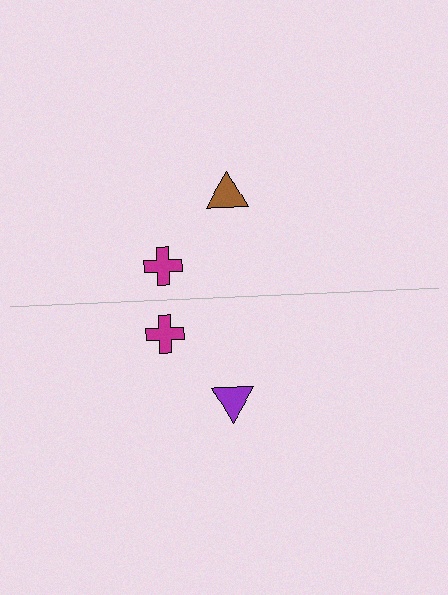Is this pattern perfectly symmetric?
No, the pattern is not perfectly symmetric. The purple triangle on the bottom side breaks the symmetry — its mirror counterpart is brown.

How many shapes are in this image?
There are 4 shapes in this image.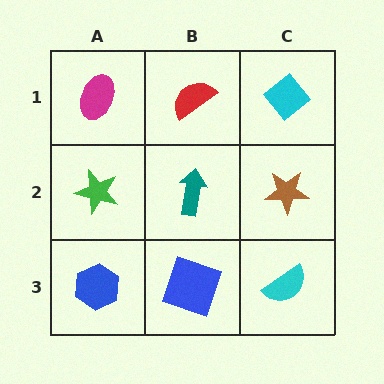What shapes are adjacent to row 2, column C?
A cyan diamond (row 1, column C), a cyan semicircle (row 3, column C), a teal arrow (row 2, column B).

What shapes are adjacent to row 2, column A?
A magenta ellipse (row 1, column A), a blue hexagon (row 3, column A), a teal arrow (row 2, column B).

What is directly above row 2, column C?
A cyan diamond.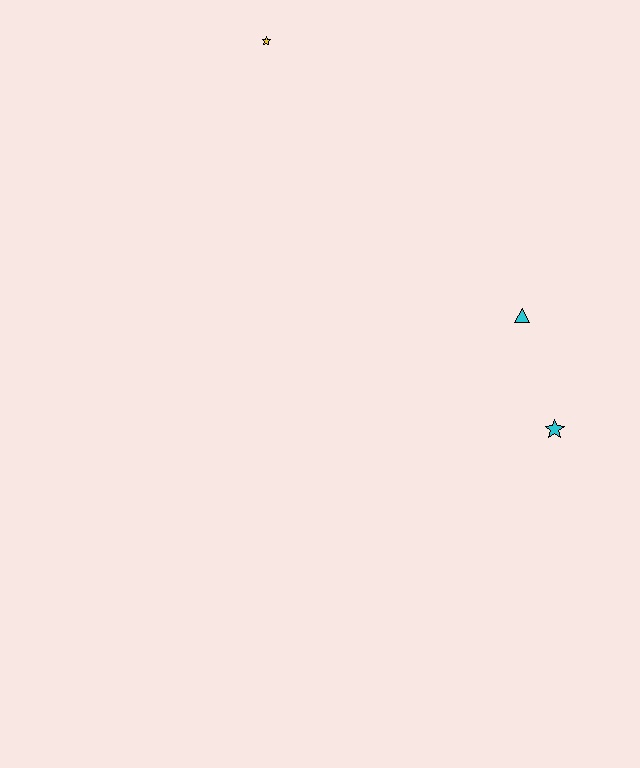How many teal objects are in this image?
There are no teal objects.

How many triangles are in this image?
There is 1 triangle.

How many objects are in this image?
There are 3 objects.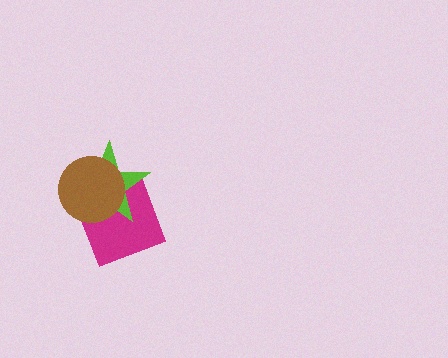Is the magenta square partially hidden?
Yes, it is partially covered by another shape.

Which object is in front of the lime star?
The brown circle is in front of the lime star.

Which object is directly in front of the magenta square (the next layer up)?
The lime star is directly in front of the magenta square.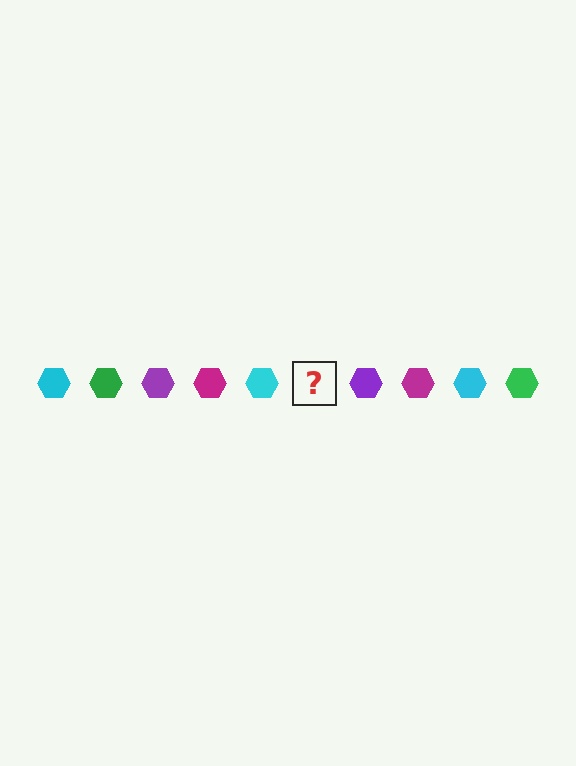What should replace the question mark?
The question mark should be replaced with a green hexagon.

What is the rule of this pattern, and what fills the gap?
The rule is that the pattern cycles through cyan, green, purple, magenta hexagons. The gap should be filled with a green hexagon.